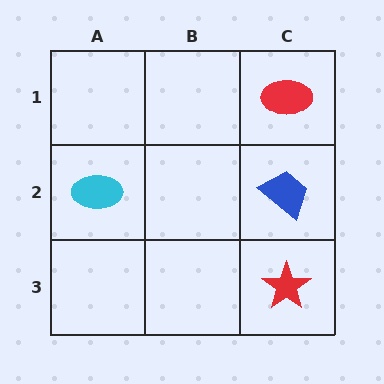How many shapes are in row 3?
1 shape.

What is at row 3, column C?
A red star.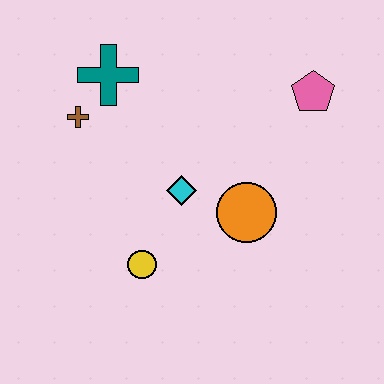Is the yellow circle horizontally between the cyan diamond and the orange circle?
No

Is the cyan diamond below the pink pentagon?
Yes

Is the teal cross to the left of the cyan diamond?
Yes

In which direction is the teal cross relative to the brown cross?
The teal cross is above the brown cross.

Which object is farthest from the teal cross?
The pink pentagon is farthest from the teal cross.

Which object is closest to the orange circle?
The cyan diamond is closest to the orange circle.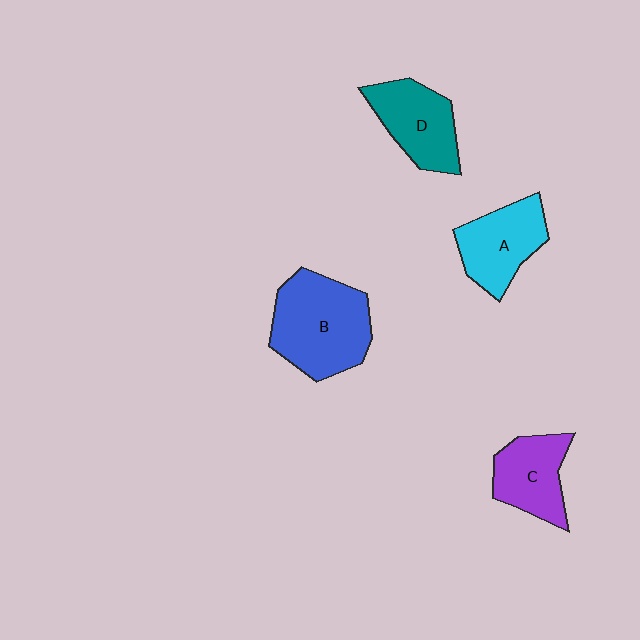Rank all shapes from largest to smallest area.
From largest to smallest: B (blue), A (cyan), D (teal), C (purple).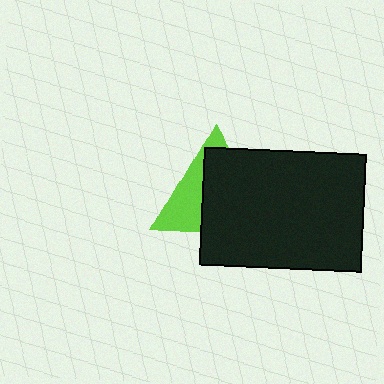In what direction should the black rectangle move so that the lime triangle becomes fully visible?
The black rectangle should move toward the lower-right. That is the shortest direction to clear the overlap and leave the lime triangle fully visible.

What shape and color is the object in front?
The object in front is a black rectangle.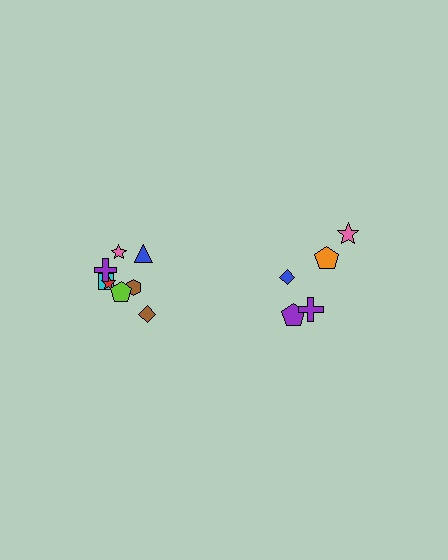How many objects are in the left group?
There are 8 objects.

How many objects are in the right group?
There are 5 objects.